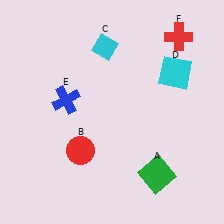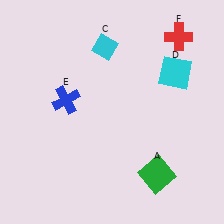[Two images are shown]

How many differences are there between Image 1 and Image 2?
There is 1 difference between the two images.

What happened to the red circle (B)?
The red circle (B) was removed in Image 2. It was in the bottom-left area of Image 1.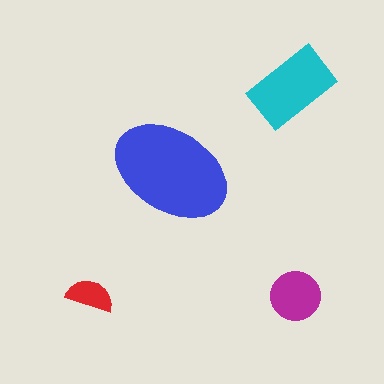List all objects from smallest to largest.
The red semicircle, the magenta circle, the cyan rectangle, the blue ellipse.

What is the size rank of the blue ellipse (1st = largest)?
1st.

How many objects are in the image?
There are 4 objects in the image.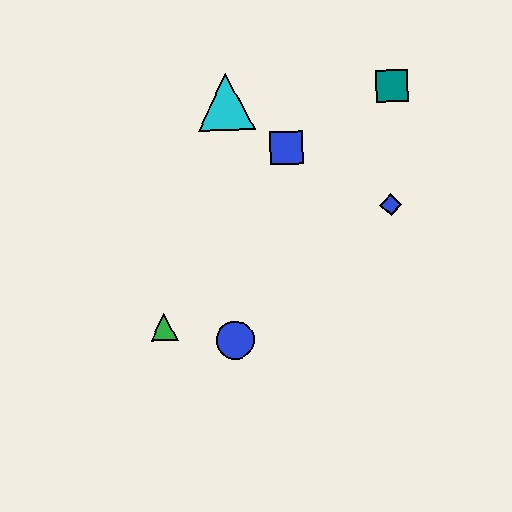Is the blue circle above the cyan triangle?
No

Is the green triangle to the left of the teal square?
Yes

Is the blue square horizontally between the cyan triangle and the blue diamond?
Yes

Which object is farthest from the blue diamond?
The green triangle is farthest from the blue diamond.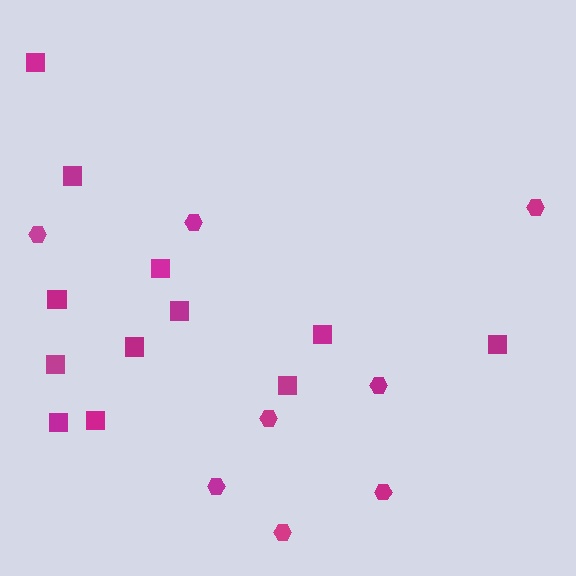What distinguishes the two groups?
There are 2 groups: one group of hexagons (8) and one group of squares (12).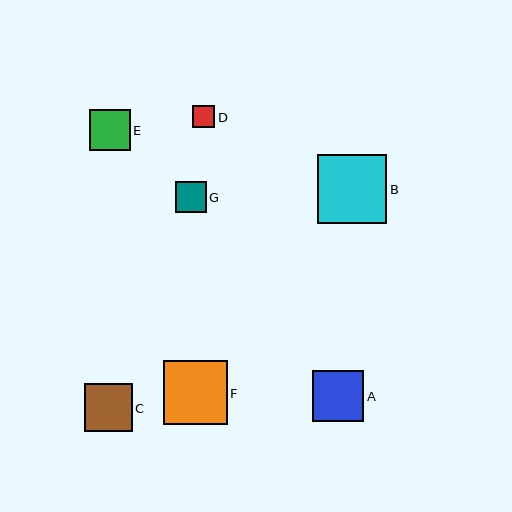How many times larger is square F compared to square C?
Square F is approximately 1.3 times the size of square C.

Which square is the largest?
Square B is the largest with a size of approximately 69 pixels.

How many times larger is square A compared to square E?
Square A is approximately 1.2 times the size of square E.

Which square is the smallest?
Square D is the smallest with a size of approximately 22 pixels.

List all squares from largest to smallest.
From largest to smallest: B, F, A, C, E, G, D.